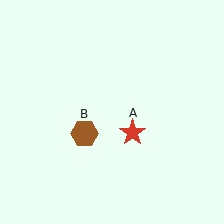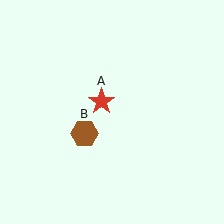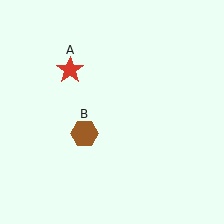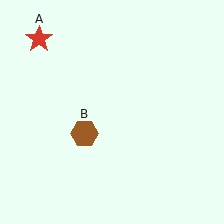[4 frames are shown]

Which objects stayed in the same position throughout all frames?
Brown hexagon (object B) remained stationary.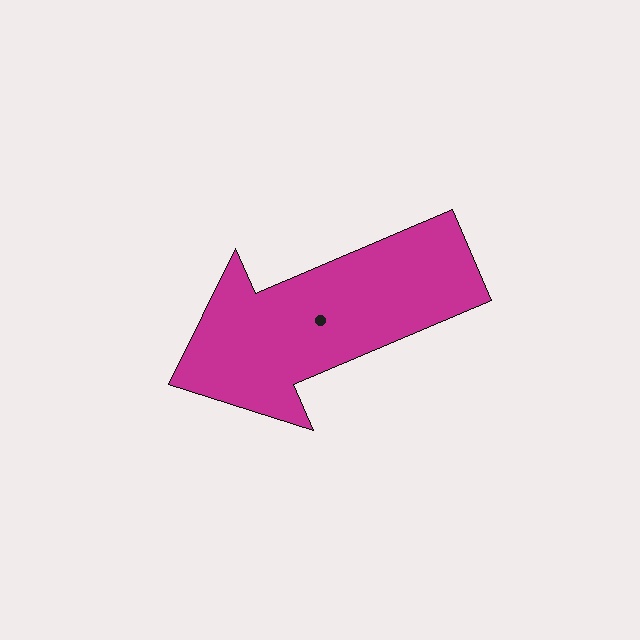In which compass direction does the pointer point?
Southwest.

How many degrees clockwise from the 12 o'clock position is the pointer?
Approximately 247 degrees.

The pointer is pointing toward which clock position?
Roughly 8 o'clock.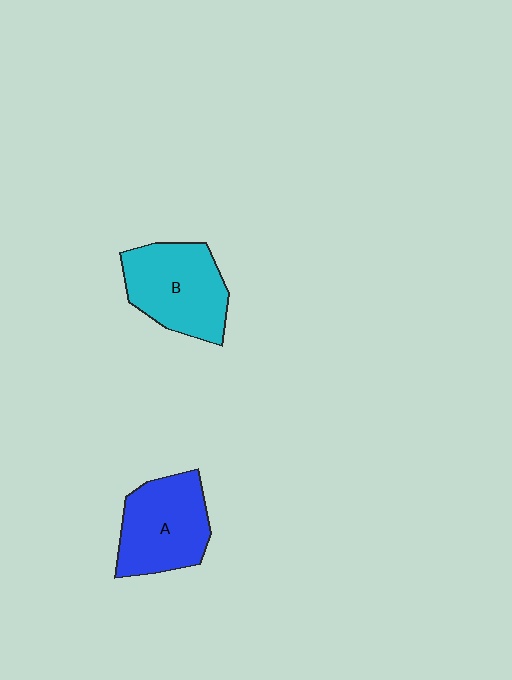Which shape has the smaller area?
Shape A (blue).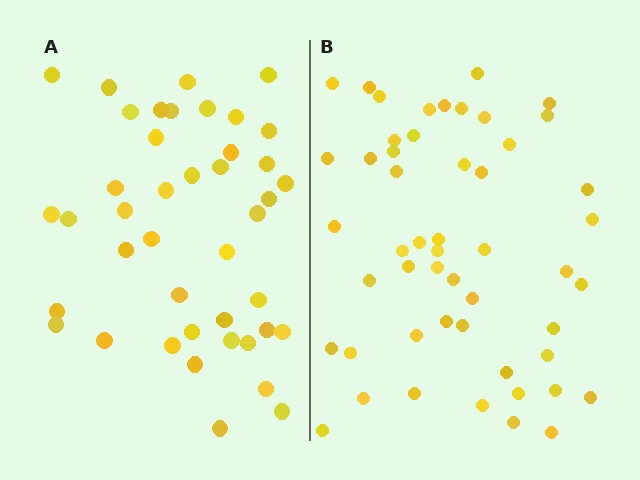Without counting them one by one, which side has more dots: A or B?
Region B (the right region) has more dots.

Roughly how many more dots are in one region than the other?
Region B has roughly 8 or so more dots than region A.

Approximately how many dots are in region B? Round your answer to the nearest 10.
About 50 dots. (The exact count is 51, which rounds to 50.)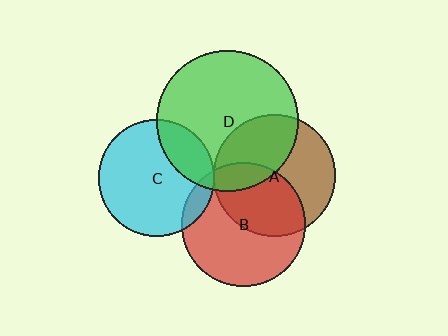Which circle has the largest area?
Circle D (green).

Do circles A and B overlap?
Yes.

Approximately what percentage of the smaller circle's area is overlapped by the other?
Approximately 45%.